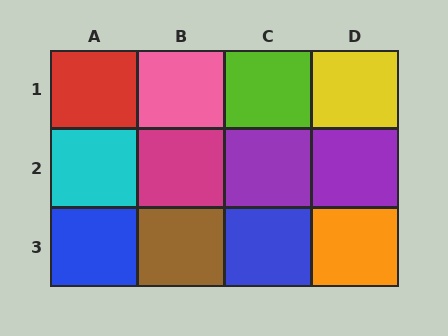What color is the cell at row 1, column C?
Lime.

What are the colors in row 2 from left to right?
Cyan, magenta, purple, purple.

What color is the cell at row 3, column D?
Orange.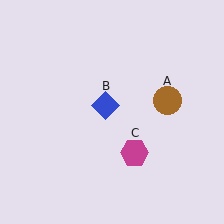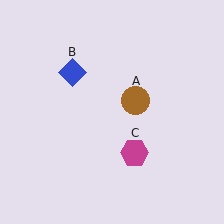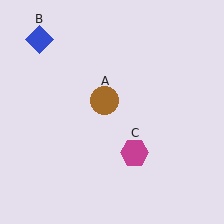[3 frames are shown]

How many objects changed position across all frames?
2 objects changed position: brown circle (object A), blue diamond (object B).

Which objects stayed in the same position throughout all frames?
Magenta hexagon (object C) remained stationary.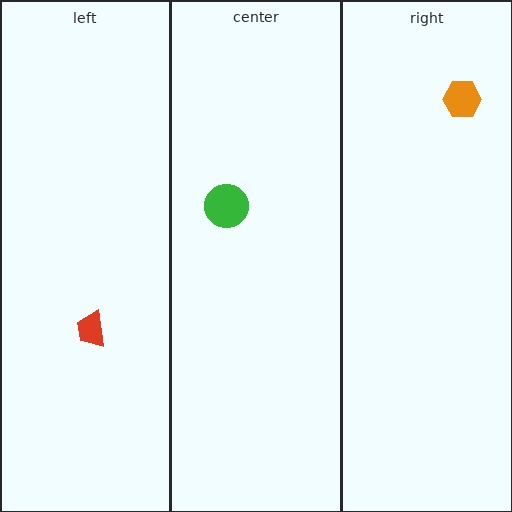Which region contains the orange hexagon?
The right region.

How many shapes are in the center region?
1.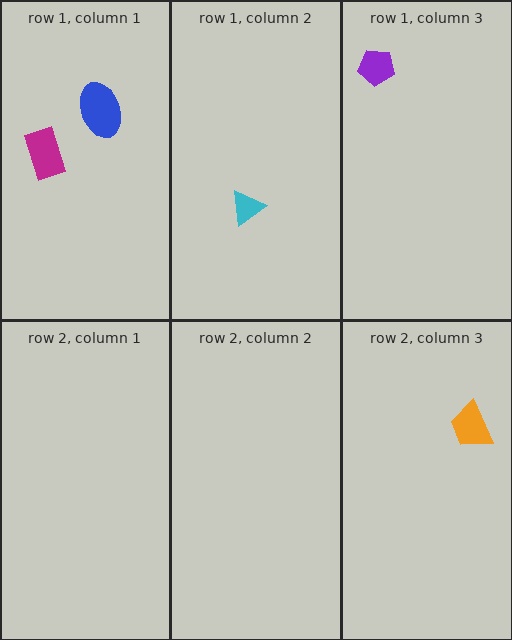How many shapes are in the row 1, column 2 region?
1.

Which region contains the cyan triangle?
The row 1, column 2 region.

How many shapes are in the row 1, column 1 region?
2.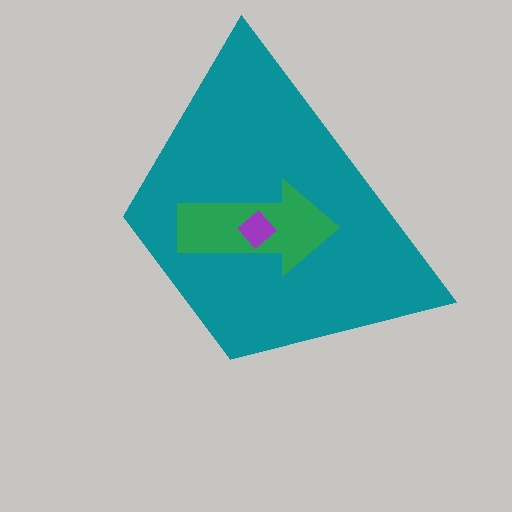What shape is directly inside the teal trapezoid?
The green arrow.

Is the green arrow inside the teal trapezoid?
Yes.